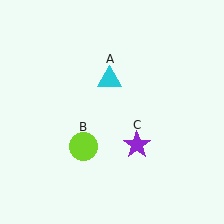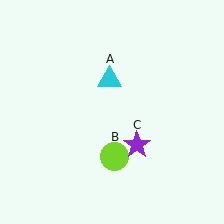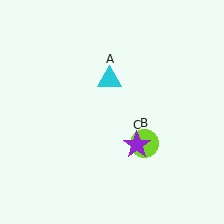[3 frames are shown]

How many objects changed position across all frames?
1 object changed position: lime circle (object B).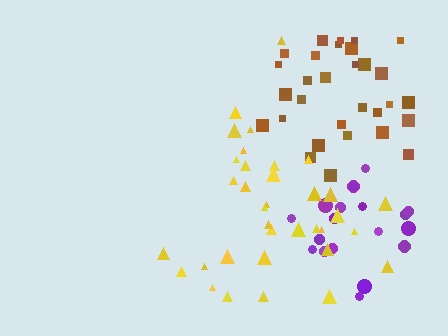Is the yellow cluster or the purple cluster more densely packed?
Purple.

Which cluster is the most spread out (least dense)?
Yellow.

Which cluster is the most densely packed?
Brown.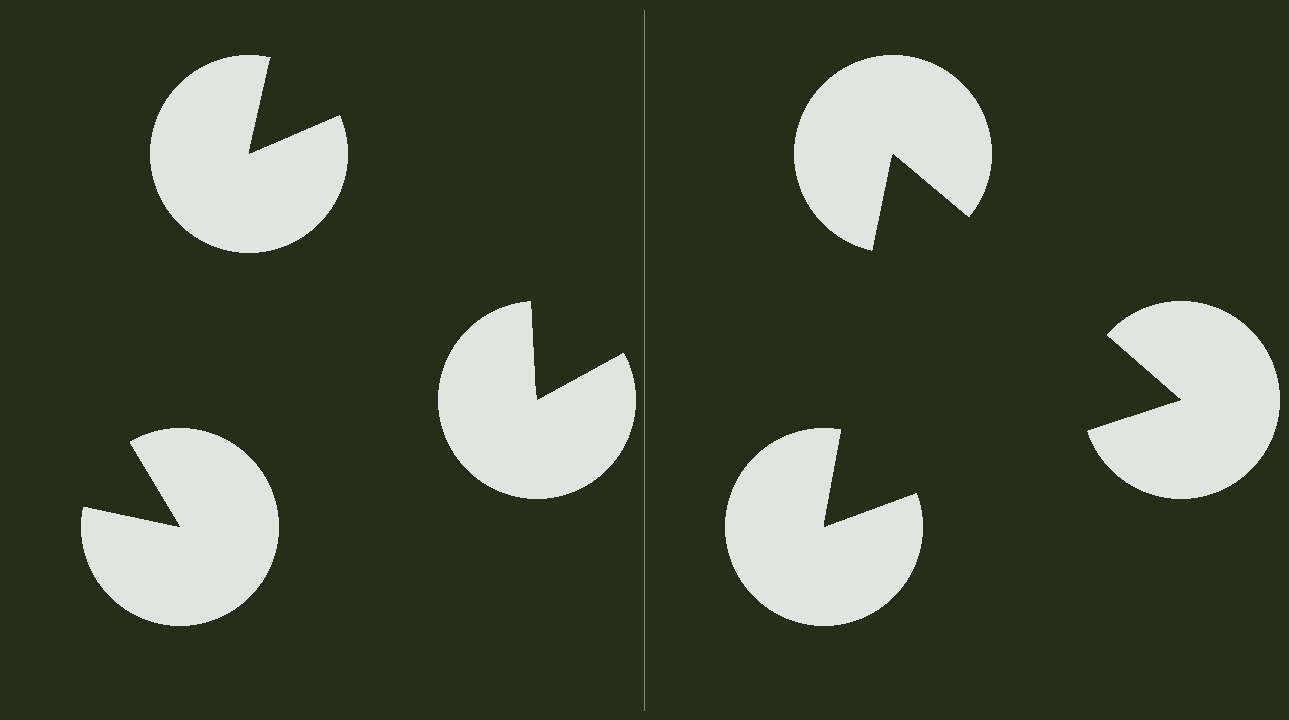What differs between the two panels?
The pac-man discs are positioned identically on both sides; only the wedge orientations differ. On the right they align to a triangle; on the left they are misaligned.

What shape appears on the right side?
An illusory triangle.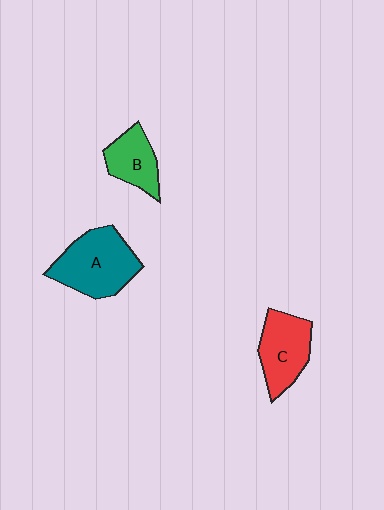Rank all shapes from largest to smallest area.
From largest to smallest: A (teal), C (red), B (green).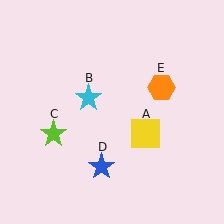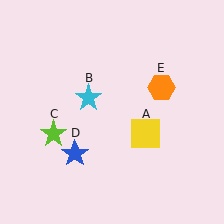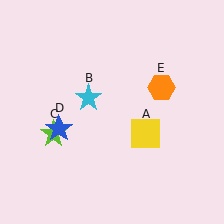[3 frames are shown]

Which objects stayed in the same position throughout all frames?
Yellow square (object A) and cyan star (object B) and lime star (object C) and orange hexagon (object E) remained stationary.